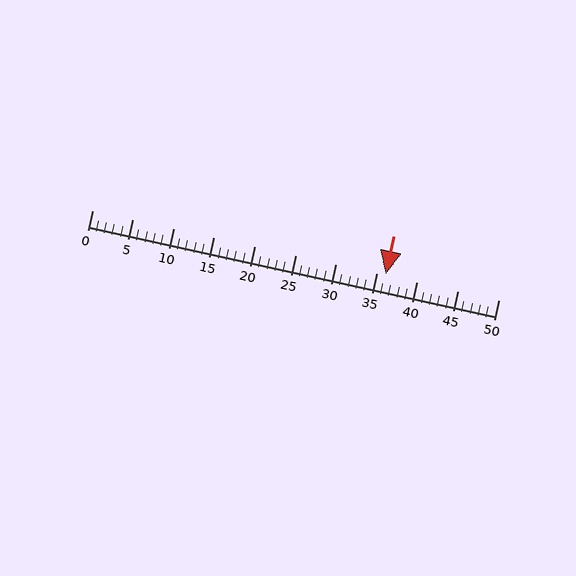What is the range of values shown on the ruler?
The ruler shows values from 0 to 50.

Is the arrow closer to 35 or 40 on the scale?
The arrow is closer to 35.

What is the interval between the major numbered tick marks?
The major tick marks are spaced 5 units apart.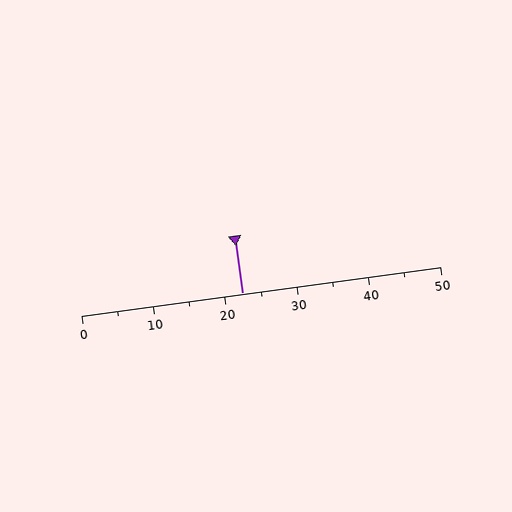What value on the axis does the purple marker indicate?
The marker indicates approximately 22.5.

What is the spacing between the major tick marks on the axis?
The major ticks are spaced 10 apart.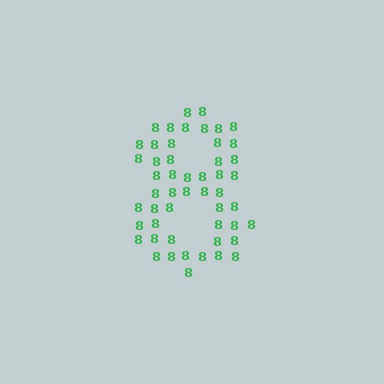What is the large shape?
The large shape is the digit 8.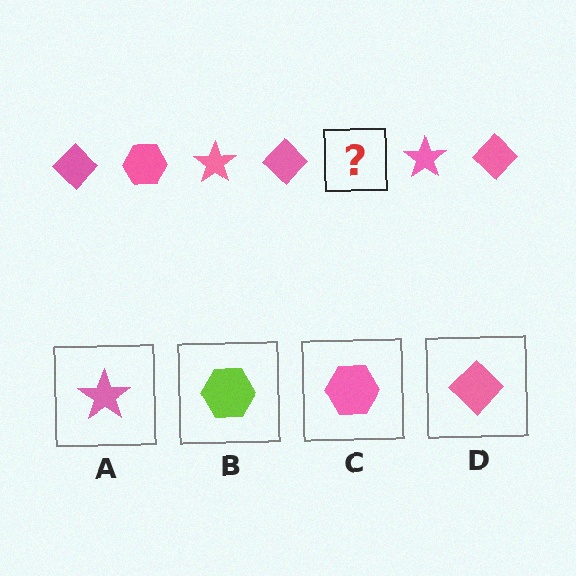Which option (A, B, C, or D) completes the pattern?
C.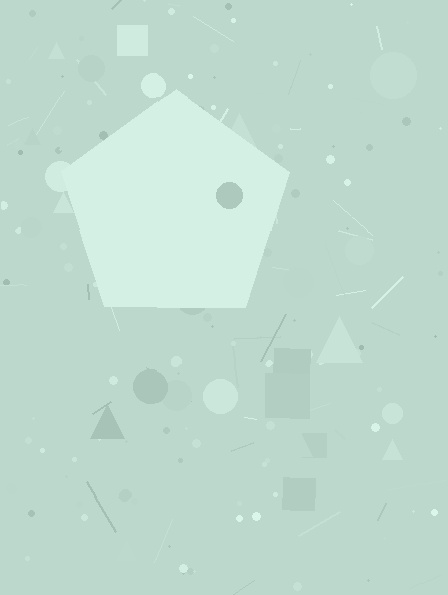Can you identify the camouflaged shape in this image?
The camouflaged shape is a pentagon.